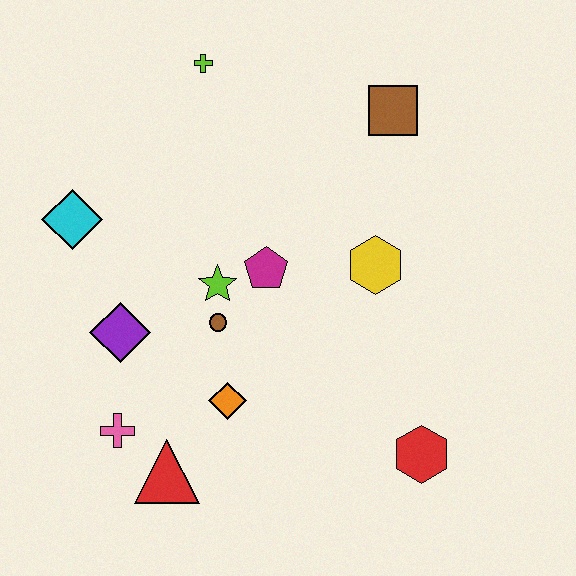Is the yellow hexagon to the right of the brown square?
No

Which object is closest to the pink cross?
The red triangle is closest to the pink cross.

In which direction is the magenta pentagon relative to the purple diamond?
The magenta pentagon is to the right of the purple diamond.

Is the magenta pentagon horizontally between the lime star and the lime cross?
No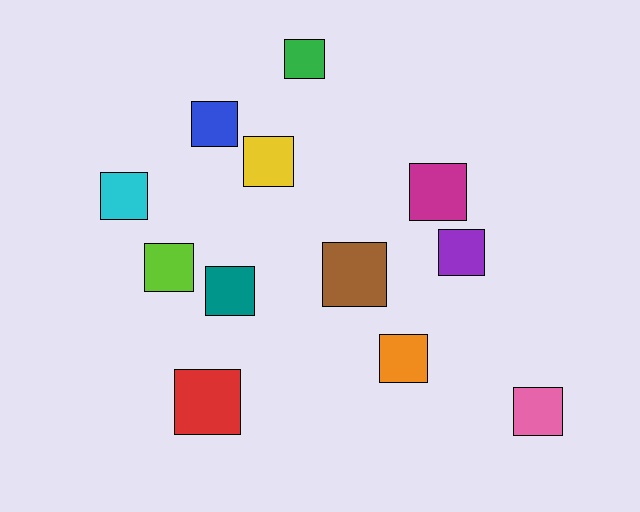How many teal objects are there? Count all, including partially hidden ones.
There is 1 teal object.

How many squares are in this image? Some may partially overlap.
There are 12 squares.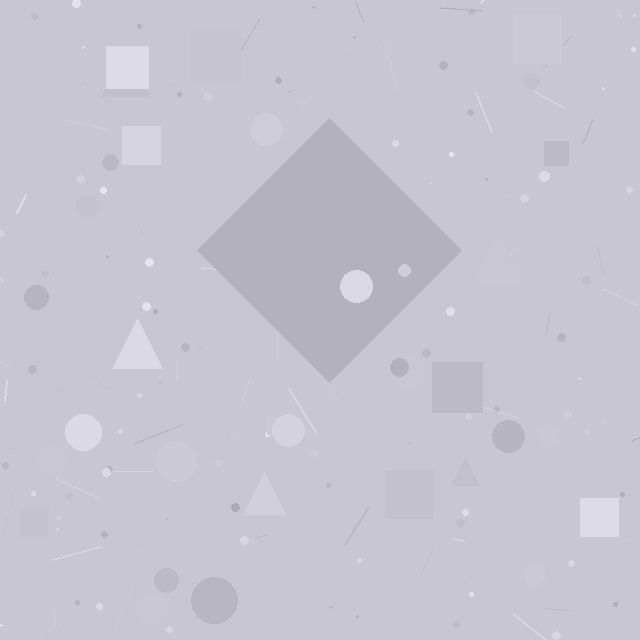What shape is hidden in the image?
A diamond is hidden in the image.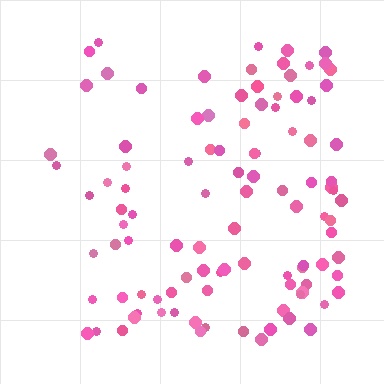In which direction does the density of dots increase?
From left to right, with the right side densest.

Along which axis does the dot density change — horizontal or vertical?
Horizontal.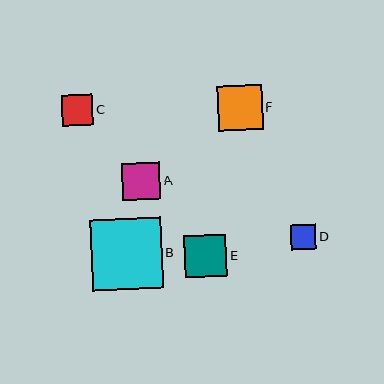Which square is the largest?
Square B is the largest with a size of approximately 71 pixels.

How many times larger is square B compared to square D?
Square B is approximately 2.8 times the size of square D.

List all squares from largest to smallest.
From largest to smallest: B, F, E, A, C, D.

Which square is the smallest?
Square D is the smallest with a size of approximately 25 pixels.